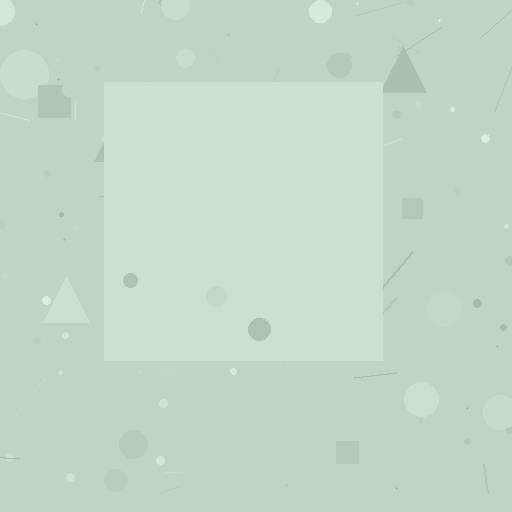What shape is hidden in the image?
A square is hidden in the image.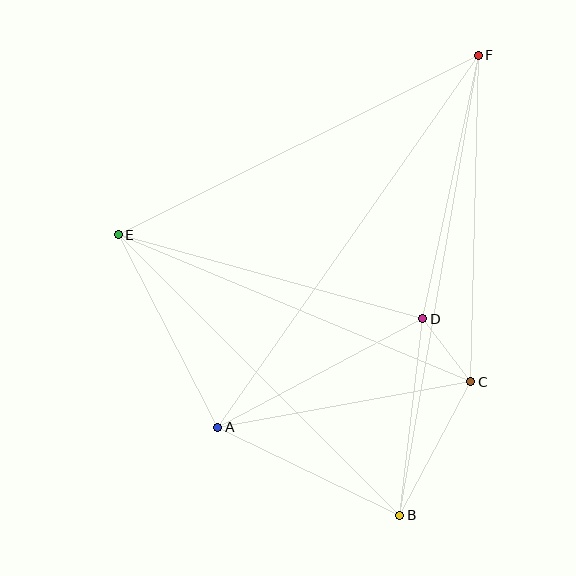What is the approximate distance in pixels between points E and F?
The distance between E and F is approximately 403 pixels.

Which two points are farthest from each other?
Points B and F are farthest from each other.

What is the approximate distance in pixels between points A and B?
The distance between A and B is approximately 202 pixels.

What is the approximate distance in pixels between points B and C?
The distance between B and C is approximately 151 pixels.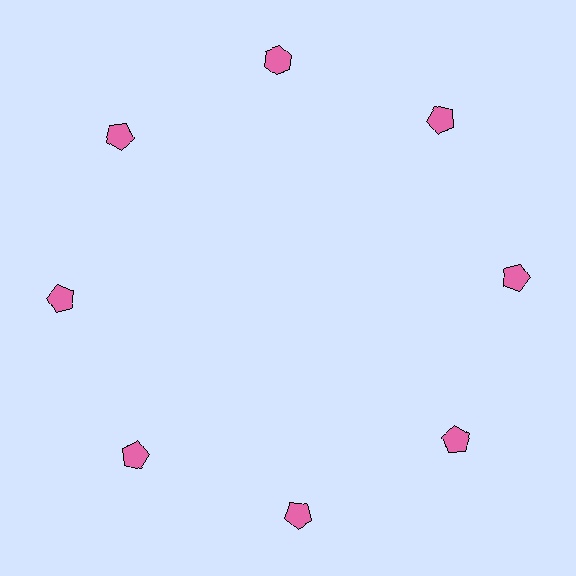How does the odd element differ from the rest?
It has a different shape: hexagon instead of pentagon.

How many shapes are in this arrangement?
There are 8 shapes arranged in a ring pattern.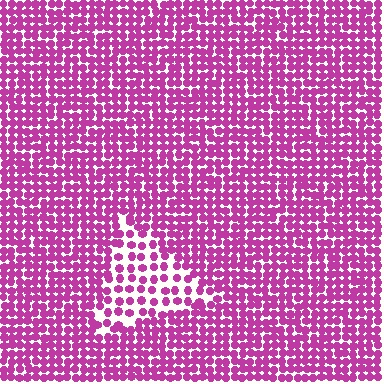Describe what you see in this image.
The image contains small magenta elements arranged at two different densities. A triangle-shaped region is visible where the elements are less densely packed than the surrounding area.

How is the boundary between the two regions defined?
The boundary is defined by a change in element density (approximately 2.0x ratio). All elements are the same color, size, and shape.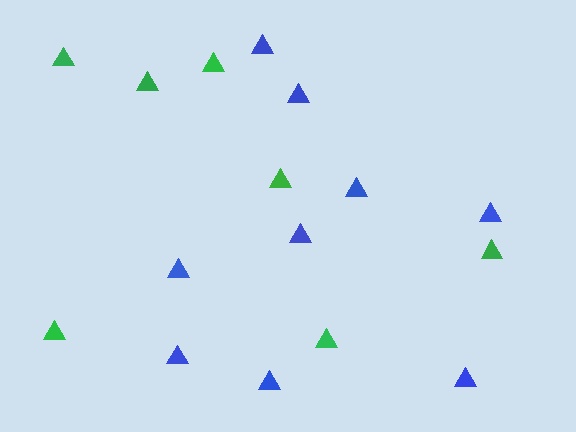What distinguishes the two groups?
There are 2 groups: one group of blue triangles (9) and one group of green triangles (7).